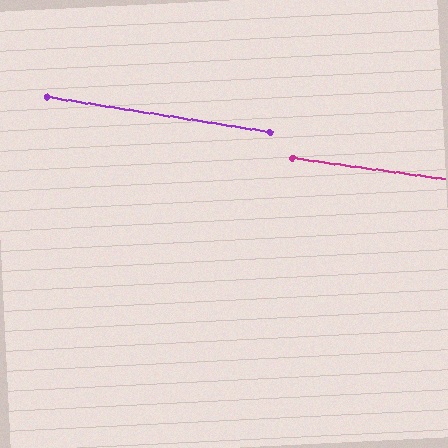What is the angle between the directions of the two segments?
Approximately 1 degree.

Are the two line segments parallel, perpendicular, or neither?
Parallel — their directions differ by only 1.2°.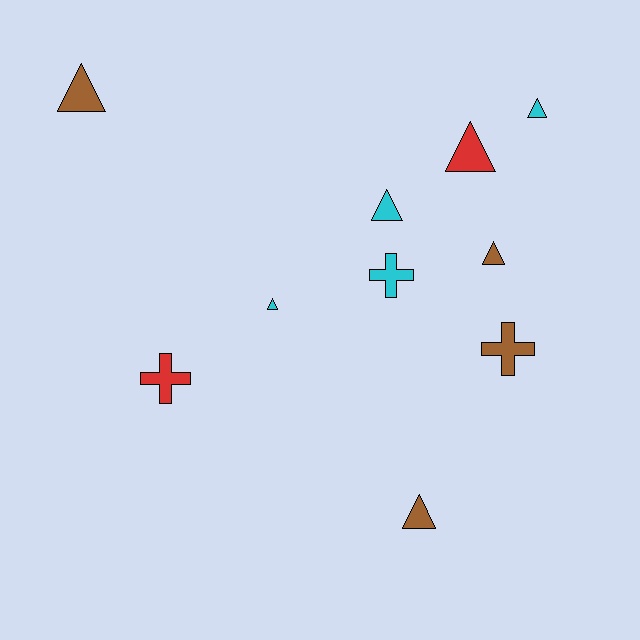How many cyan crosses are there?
There is 1 cyan cross.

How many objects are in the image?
There are 10 objects.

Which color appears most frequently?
Cyan, with 4 objects.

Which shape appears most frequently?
Triangle, with 7 objects.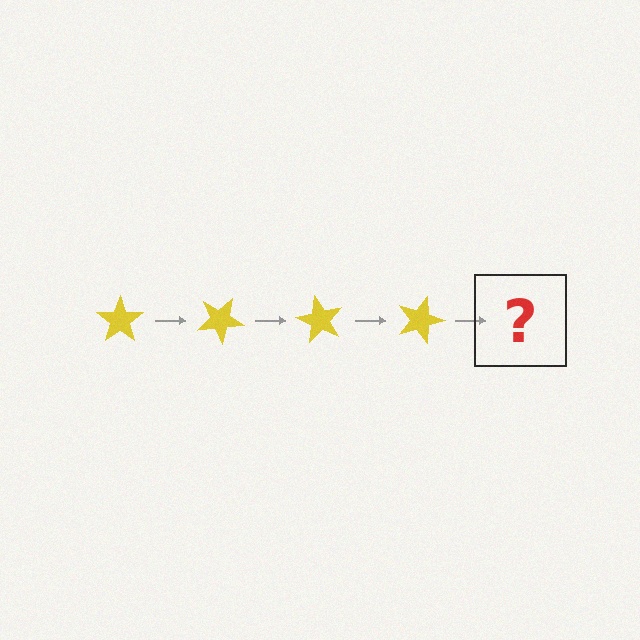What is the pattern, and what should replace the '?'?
The pattern is that the star rotates 30 degrees each step. The '?' should be a yellow star rotated 120 degrees.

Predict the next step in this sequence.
The next step is a yellow star rotated 120 degrees.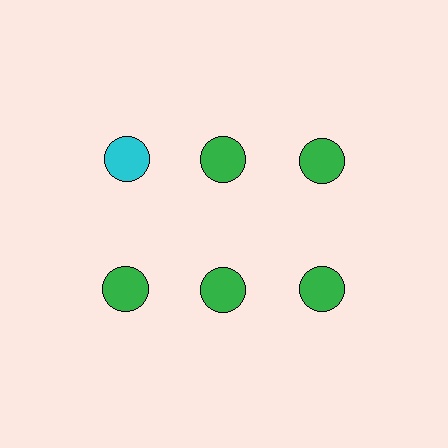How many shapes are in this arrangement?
There are 6 shapes arranged in a grid pattern.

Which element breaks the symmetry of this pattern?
The cyan circle in the top row, leftmost column breaks the symmetry. All other shapes are green circles.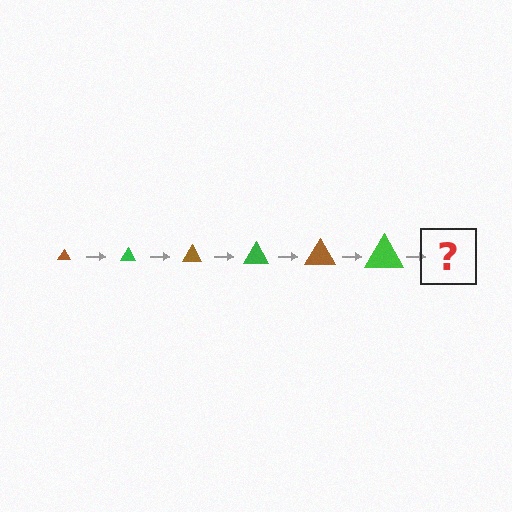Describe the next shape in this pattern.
It should be a brown triangle, larger than the previous one.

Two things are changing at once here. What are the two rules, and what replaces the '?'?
The two rules are that the triangle grows larger each step and the color cycles through brown and green. The '?' should be a brown triangle, larger than the previous one.